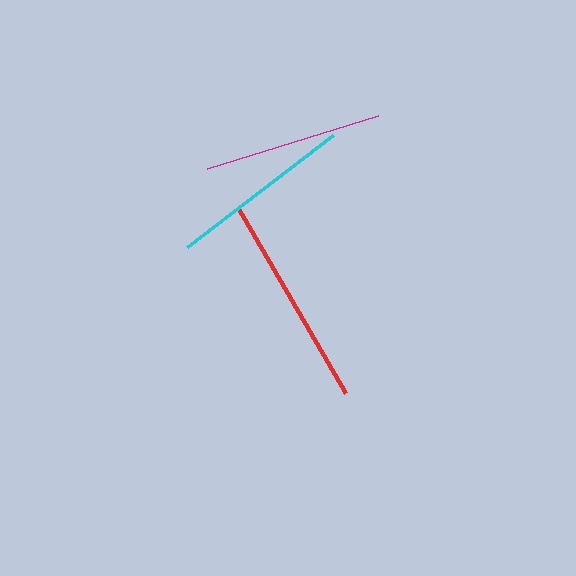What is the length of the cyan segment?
The cyan segment is approximately 184 pixels long.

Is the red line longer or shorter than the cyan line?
The red line is longer than the cyan line.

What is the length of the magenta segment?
The magenta segment is approximately 179 pixels long.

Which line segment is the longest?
The red line is the longest at approximately 215 pixels.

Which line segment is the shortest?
The magenta line is the shortest at approximately 179 pixels.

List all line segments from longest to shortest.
From longest to shortest: red, cyan, magenta.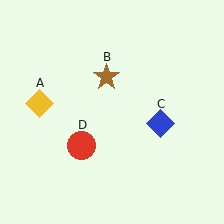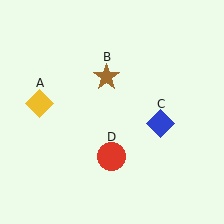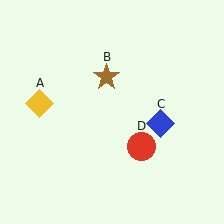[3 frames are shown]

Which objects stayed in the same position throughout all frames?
Yellow diamond (object A) and brown star (object B) and blue diamond (object C) remained stationary.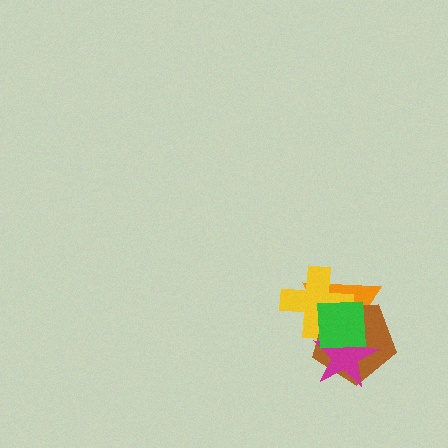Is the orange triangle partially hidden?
Yes, it is partially covered by another shape.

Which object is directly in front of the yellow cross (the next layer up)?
The brown pentagon is directly in front of the yellow cross.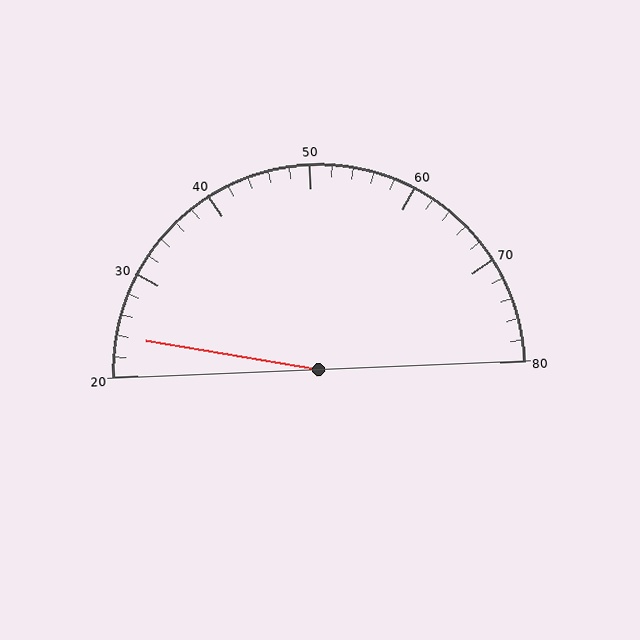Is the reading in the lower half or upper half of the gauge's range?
The reading is in the lower half of the range (20 to 80).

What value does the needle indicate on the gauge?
The needle indicates approximately 24.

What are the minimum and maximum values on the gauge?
The gauge ranges from 20 to 80.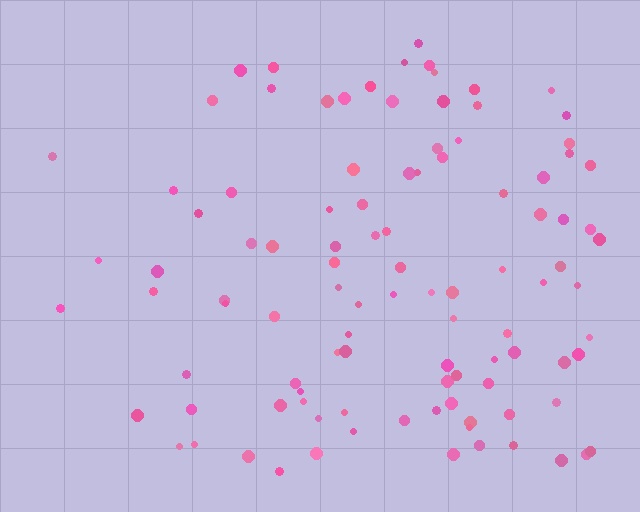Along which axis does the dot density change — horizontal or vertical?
Horizontal.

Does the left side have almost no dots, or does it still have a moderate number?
Still a moderate number, just noticeably fewer than the right.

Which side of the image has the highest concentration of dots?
The right.